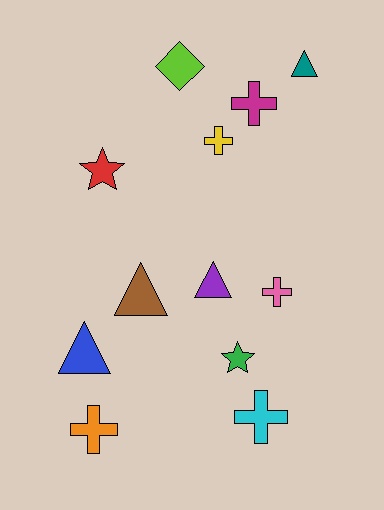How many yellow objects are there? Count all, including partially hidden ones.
There is 1 yellow object.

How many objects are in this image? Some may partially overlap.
There are 12 objects.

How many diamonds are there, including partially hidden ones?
There is 1 diamond.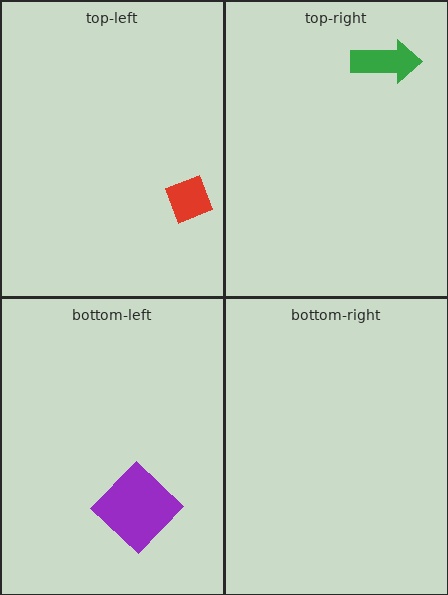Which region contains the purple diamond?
The bottom-left region.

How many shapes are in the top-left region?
1.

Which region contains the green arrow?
The top-right region.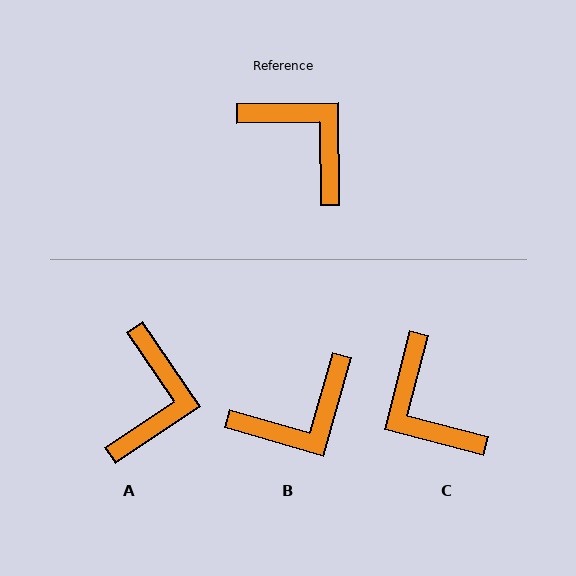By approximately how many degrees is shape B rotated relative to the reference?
Approximately 107 degrees clockwise.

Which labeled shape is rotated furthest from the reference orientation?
C, about 165 degrees away.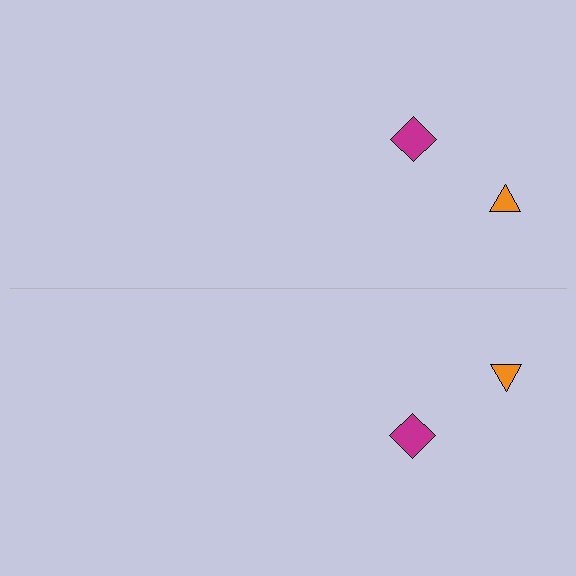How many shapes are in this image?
There are 4 shapes in this image.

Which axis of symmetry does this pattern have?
The pattern has a horizontal axis of symmetry running through the center of the image.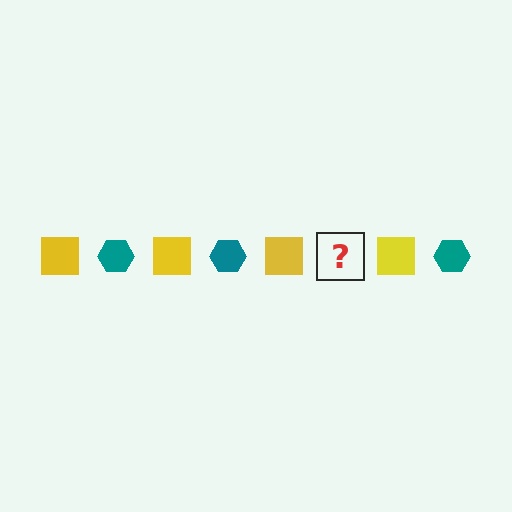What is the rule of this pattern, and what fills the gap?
The rule is that the pattern alternates between yellow square and teal hexagon. The gap should be filled with a teal hexagon.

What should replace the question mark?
The question mark should be replaced with a teal hexagon.